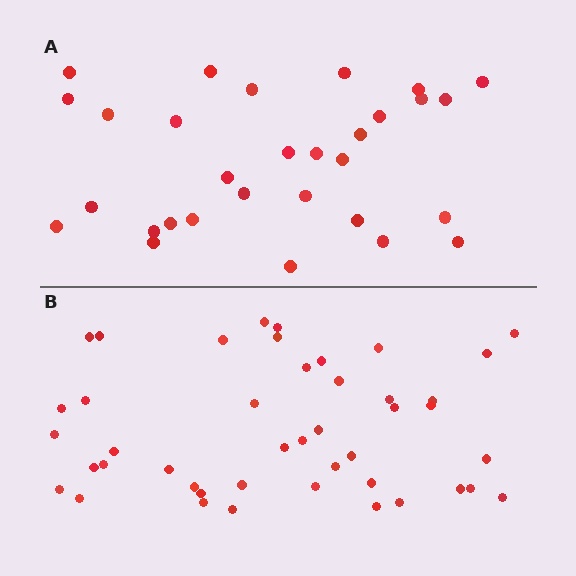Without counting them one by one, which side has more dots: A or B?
Region B (the bottom region) has more dots.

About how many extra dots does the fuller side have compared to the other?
Region B has approximately 15 more dots than region A.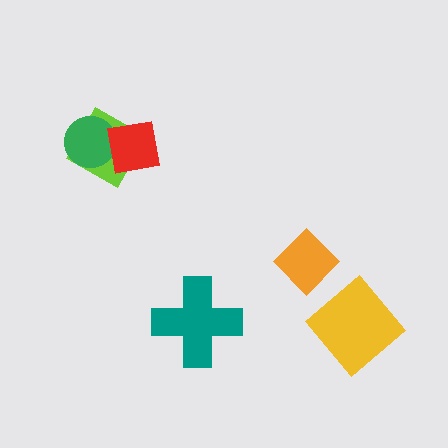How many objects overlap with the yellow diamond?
0 objects overlap with the yellow diamond.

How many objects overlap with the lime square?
2 objects overlap with the lime square.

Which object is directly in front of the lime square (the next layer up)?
The green circle is directly in front of the lime square.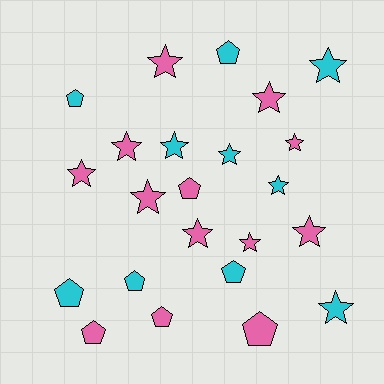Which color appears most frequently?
Pink, with 13 objects.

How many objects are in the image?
There are 23 objects.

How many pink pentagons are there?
There are 4 pink pentagons.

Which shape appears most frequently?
Star, with 14 objects.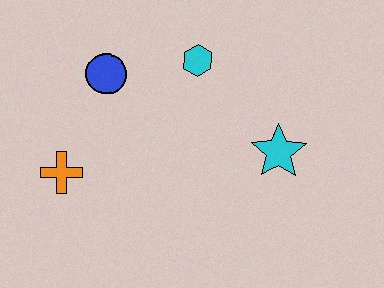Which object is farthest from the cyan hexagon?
The orange cross is farthest from the cyan hexagon.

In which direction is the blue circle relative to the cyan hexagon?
The blue circle is to the left of the cyan hexagon.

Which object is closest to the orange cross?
The blue circle is closest to the orange cross.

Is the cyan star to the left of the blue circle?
No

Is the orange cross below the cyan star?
Yes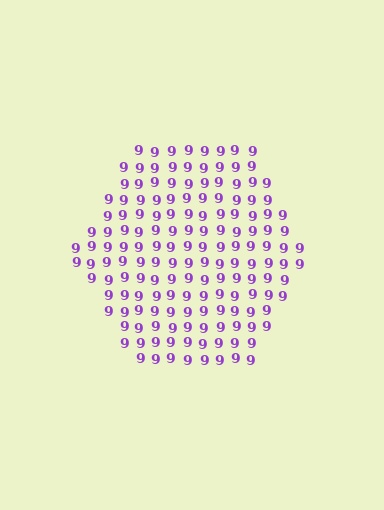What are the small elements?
The small elements are digit 9's.